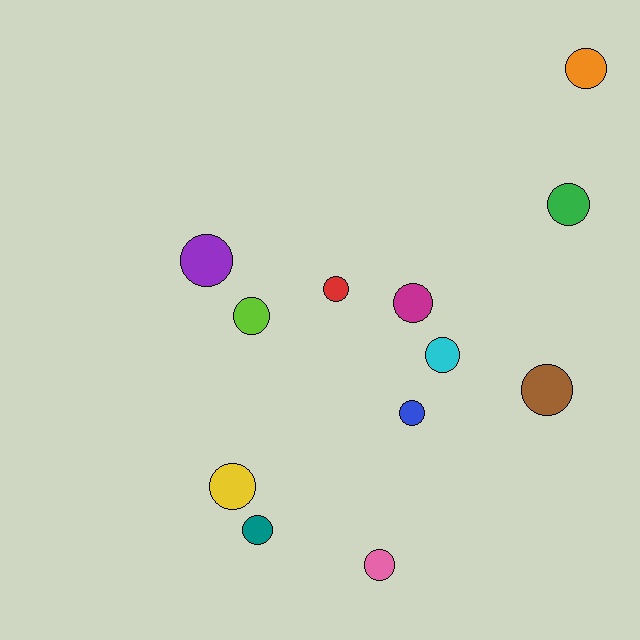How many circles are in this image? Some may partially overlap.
There are 12 circles.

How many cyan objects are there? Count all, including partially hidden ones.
There is 1 cyan object.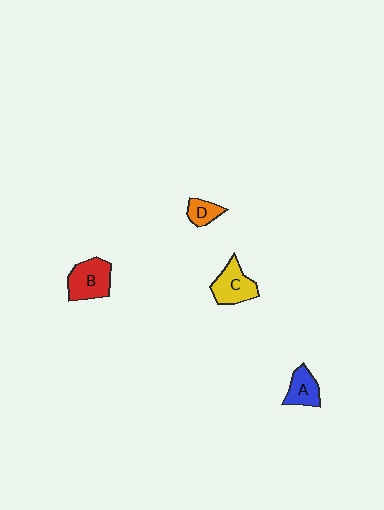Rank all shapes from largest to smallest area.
From largest to smallest: B (red), C (yellow), A (blue), D (orange).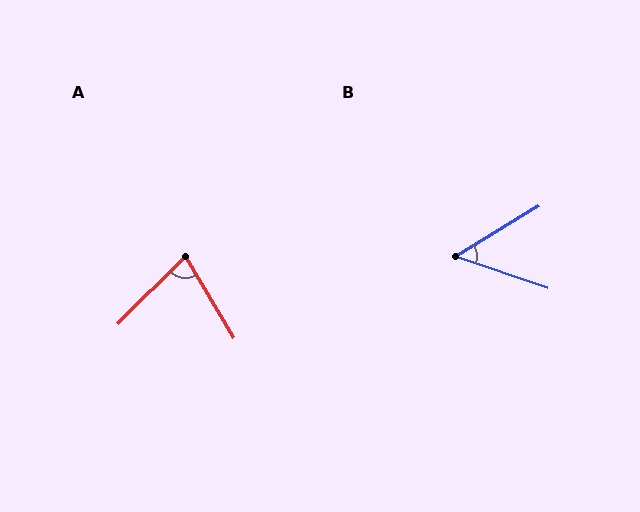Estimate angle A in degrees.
Approximately 76 degrees.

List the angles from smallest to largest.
B (51°), A (76°).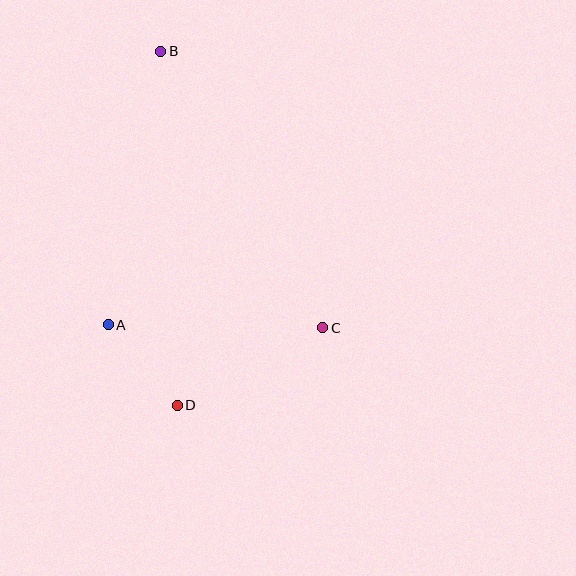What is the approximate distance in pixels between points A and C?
The distance between A and C is approximately 215 pixels.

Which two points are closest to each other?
Points A and D are closest to each other.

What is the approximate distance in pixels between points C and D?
The distance between C and D is approximately 165 pixels.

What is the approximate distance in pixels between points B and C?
The distance between B and C is approximately 321 pixels.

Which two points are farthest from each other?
Points B and D are farthest from each other.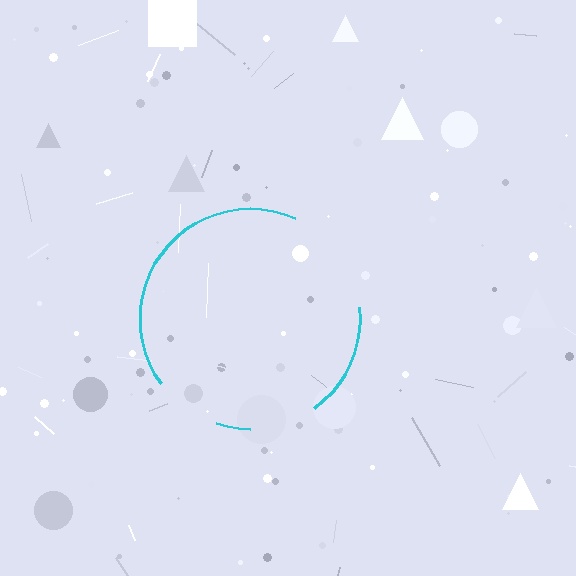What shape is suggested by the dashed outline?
The dashed outline suggests a circle.